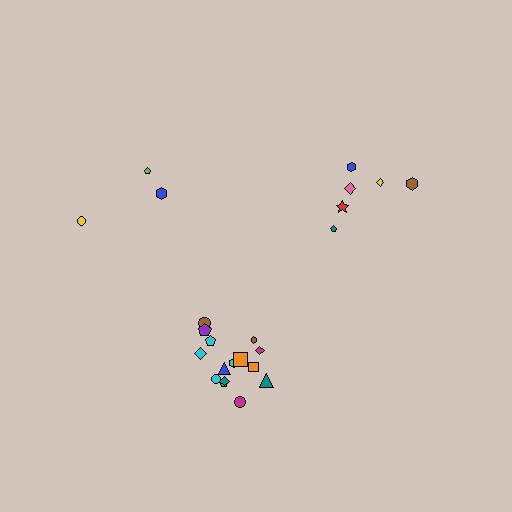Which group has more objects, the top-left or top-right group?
The top-right group.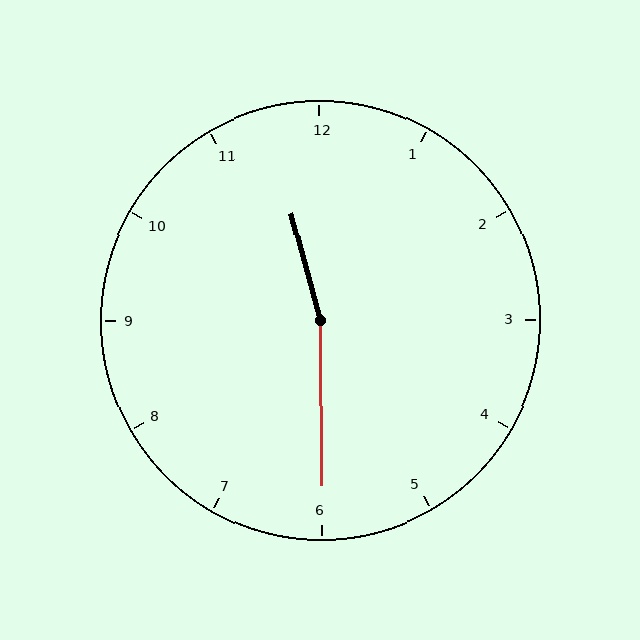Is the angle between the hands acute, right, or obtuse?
It is obtuse.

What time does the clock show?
11:30.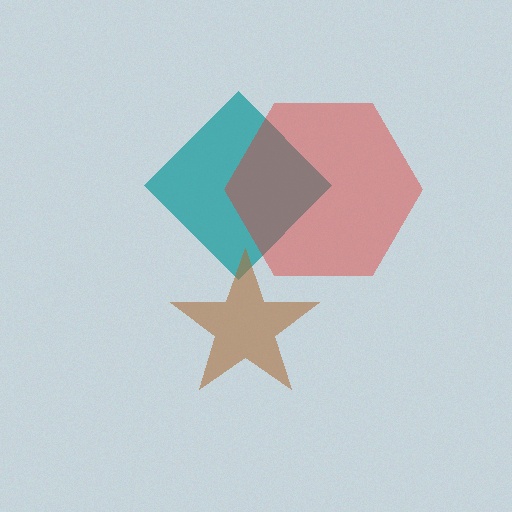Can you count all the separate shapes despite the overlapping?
Yes, there are 3 separate shapes.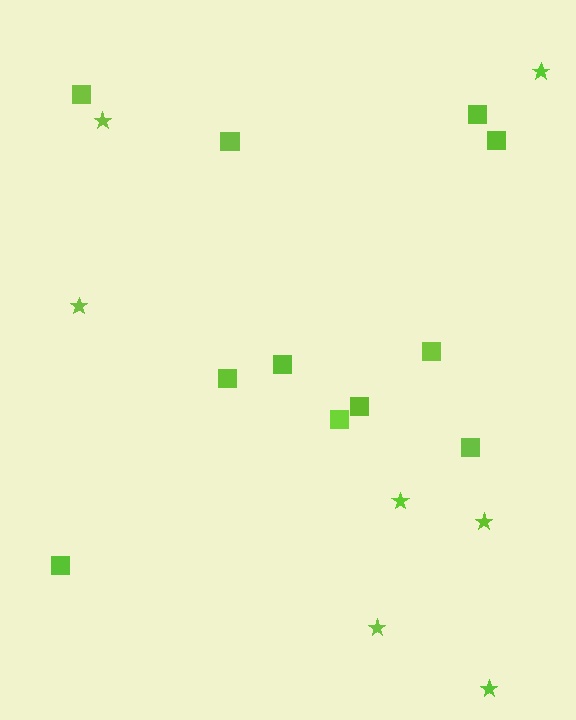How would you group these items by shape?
There are 2 groups: one group of stars (7) and one group of squares (11).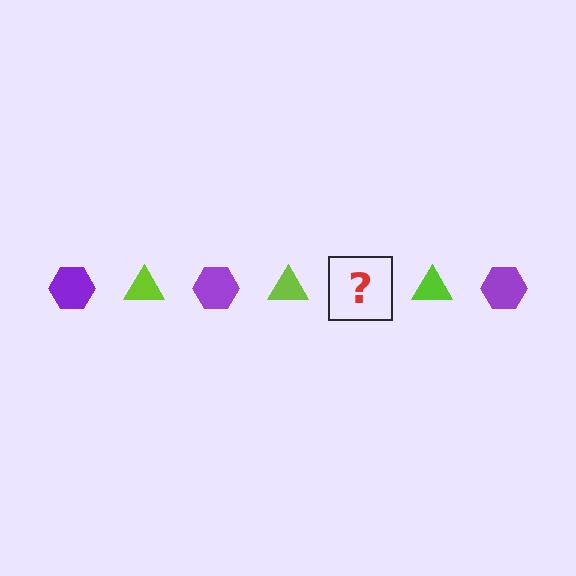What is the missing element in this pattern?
The missing element is a purple hexagon.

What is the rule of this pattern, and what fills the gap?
The rule is that the pattern alternates between purple hexagon and lime triangle. The gap should be filled with a purple hexagon.